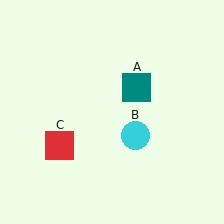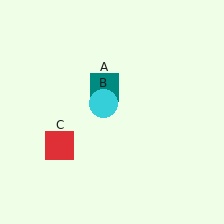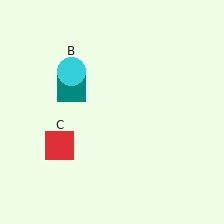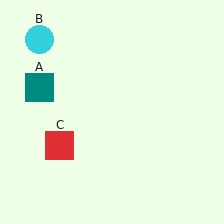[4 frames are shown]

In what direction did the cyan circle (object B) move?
The cyan circle (object B) moved up and to the left.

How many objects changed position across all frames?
2 objects changed position: teal square (object A), cyan circle (object B).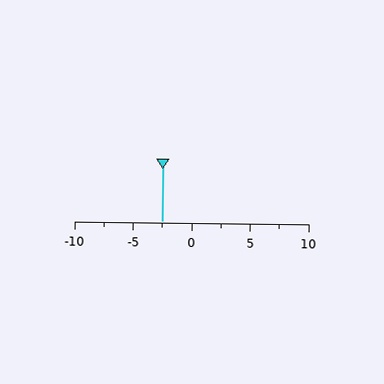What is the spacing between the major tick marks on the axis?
The major ticks are spaced 5 apart.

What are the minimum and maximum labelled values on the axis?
The axis runs from -10 to 10.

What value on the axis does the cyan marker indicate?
The marker indicates approximately -2.5.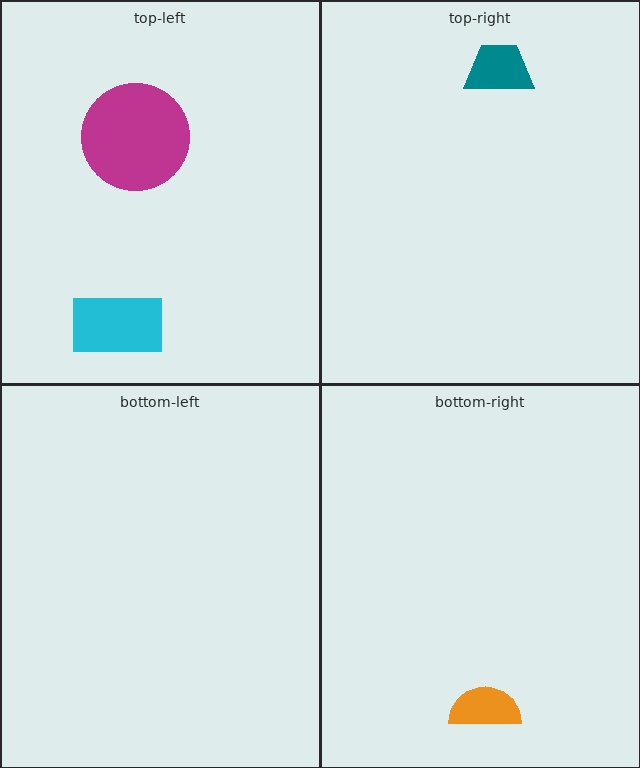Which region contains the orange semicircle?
The bottom-right region.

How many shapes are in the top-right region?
1.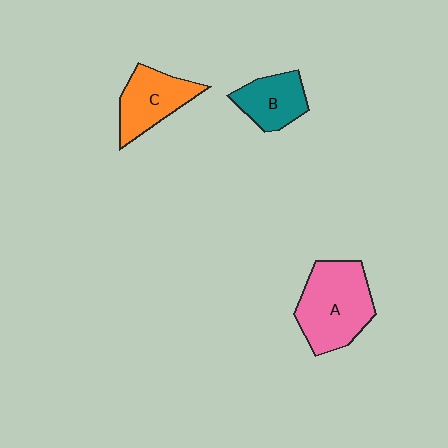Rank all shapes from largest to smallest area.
From largest to smallest: A (pink), C (orange), B (teal).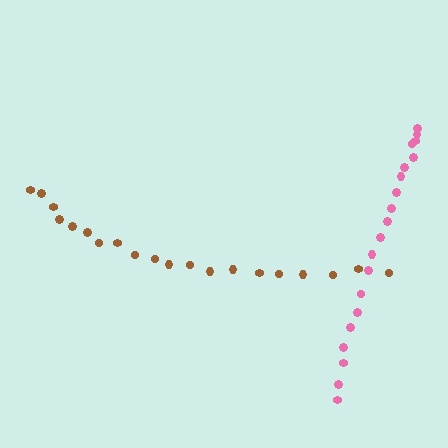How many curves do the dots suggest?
There are 2 distinct paths.